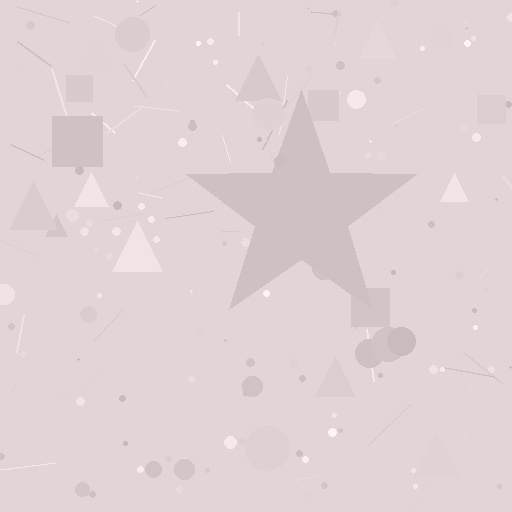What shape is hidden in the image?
A star is hidden in the image.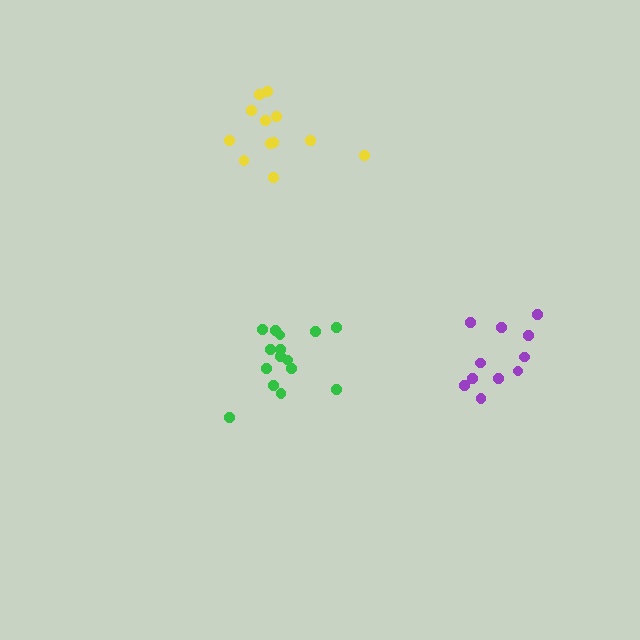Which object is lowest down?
The green cluster is bottommost.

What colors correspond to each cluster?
The clusters are colored: green, yellow, purple.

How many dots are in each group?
Group 1: 15 dots, Group 2: 12 dots, Group 3: 11 dots (38 total).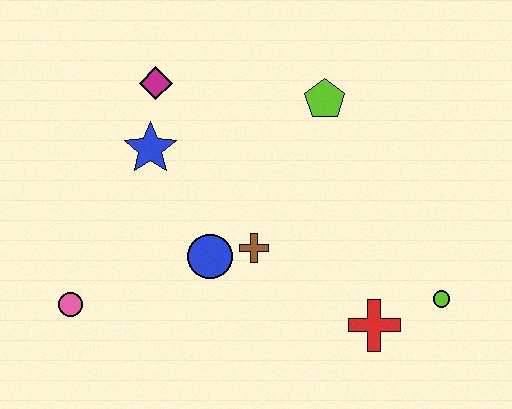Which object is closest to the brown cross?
The blue circle is closest to the brown cross.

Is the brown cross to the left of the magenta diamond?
No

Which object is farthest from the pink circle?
The lime circle is farthest from the pink circle.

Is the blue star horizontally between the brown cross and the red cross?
No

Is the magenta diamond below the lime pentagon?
No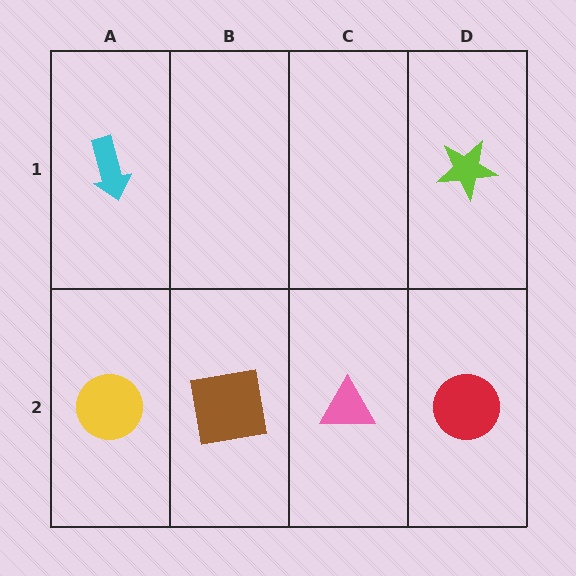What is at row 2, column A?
A yellow circle.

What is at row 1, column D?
A lime star.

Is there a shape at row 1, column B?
No, that cell is empty.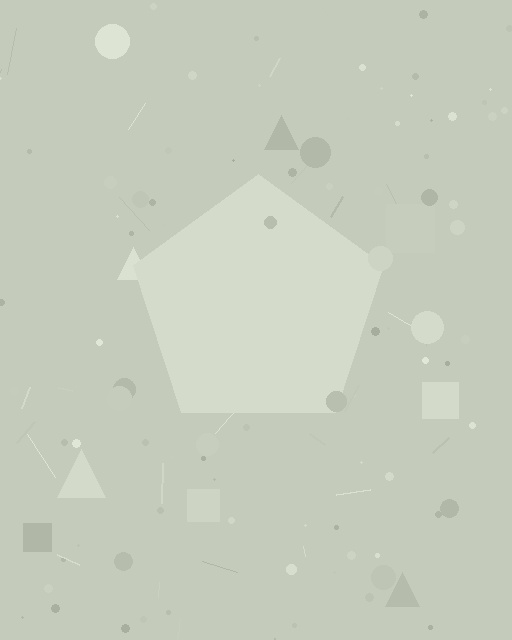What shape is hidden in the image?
A pentagon is hidden in the image.